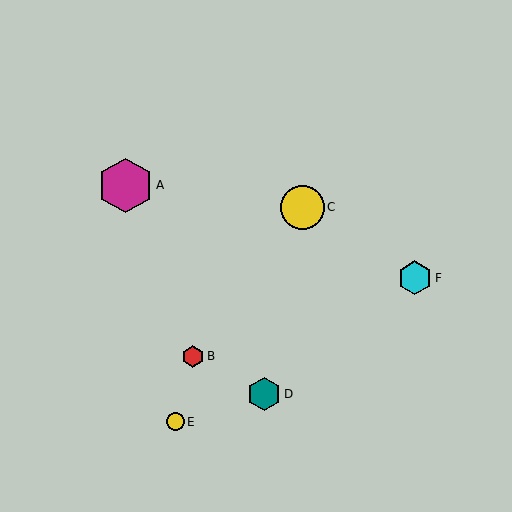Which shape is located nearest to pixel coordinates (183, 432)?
The yellow circle (labeled E) at (175, 422) is nearest to that location.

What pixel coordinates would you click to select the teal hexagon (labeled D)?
Click at (264, 394) to select the teal hexagon D.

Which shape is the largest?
The magenta hexagon (labeled A) is the largest.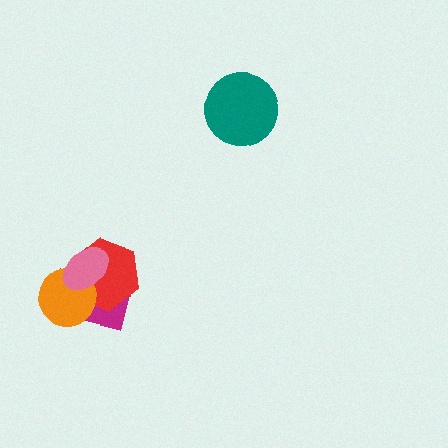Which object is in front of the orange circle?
The pink ellipse is in front of the orange circle.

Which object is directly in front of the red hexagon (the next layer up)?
The orange circle is directly in front of the red hexagon.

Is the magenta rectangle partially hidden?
Yes, it is partially covered by another shape.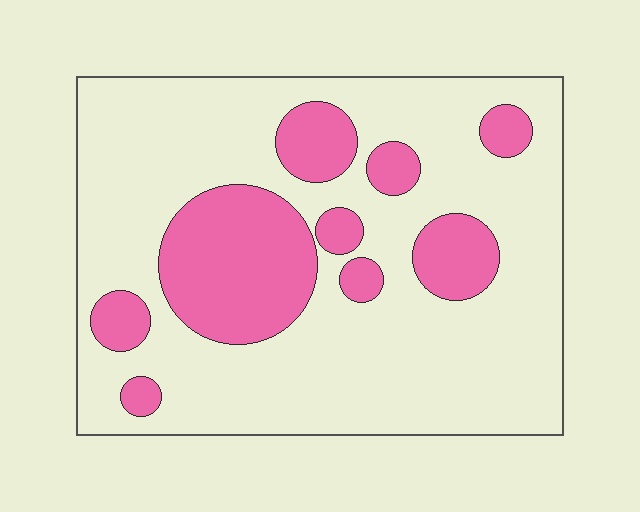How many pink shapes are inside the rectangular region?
9.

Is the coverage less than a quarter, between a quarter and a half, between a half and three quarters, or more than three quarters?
Between a quarter and a half.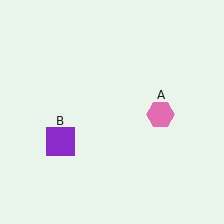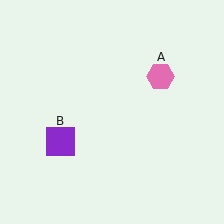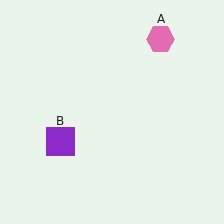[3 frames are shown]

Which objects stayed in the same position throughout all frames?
Purple square (object B) remained stationary.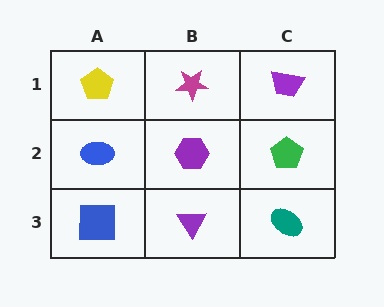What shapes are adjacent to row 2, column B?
A magenta star (row 1, column B), a purple triangle (row 3, column B), a blue ellipse (row 2, column A), a green pentagon (row 2, column C).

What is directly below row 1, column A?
A blue ellipse.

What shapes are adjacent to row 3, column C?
A green pentagon (row 2, column C), a purple triangle (row 3, column B).